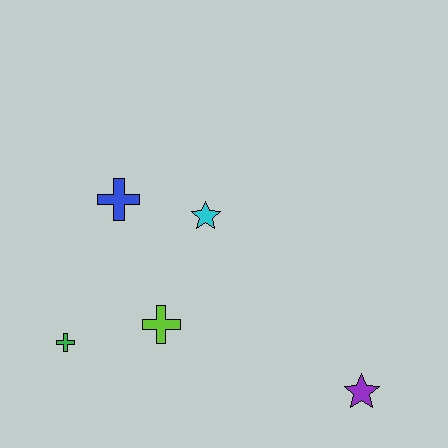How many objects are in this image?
There are 5 objects.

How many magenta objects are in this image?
There are no magenta objects.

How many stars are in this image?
There are 2 stars.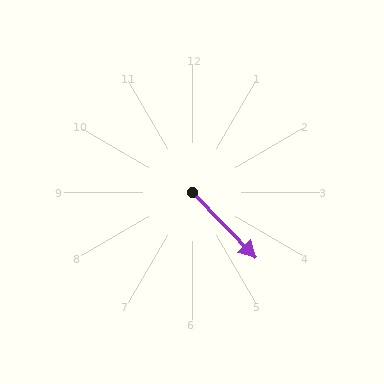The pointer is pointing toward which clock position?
Roughly 5 o'clock.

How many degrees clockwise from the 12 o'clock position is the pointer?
Approximately 136 degrees.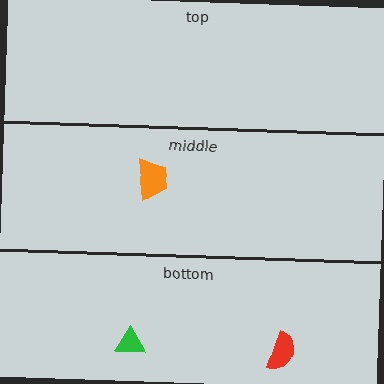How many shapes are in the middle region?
1.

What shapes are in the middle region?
The orange trapezoid.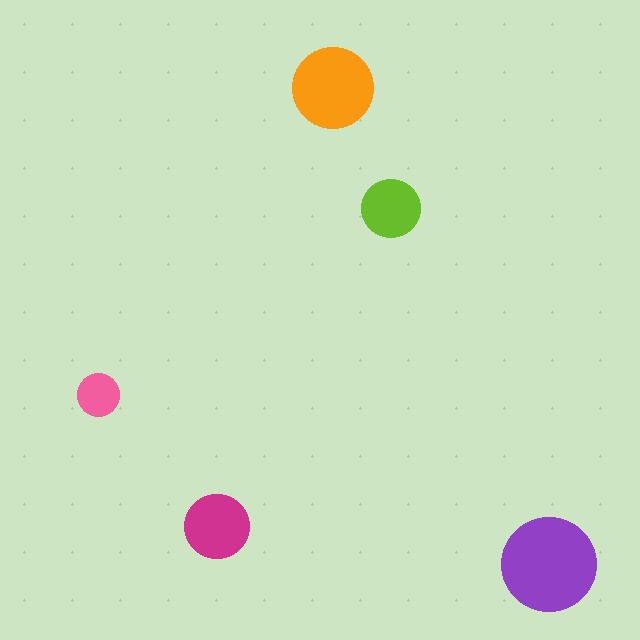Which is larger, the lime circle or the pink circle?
The lime one.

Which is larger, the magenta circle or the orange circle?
The orange one.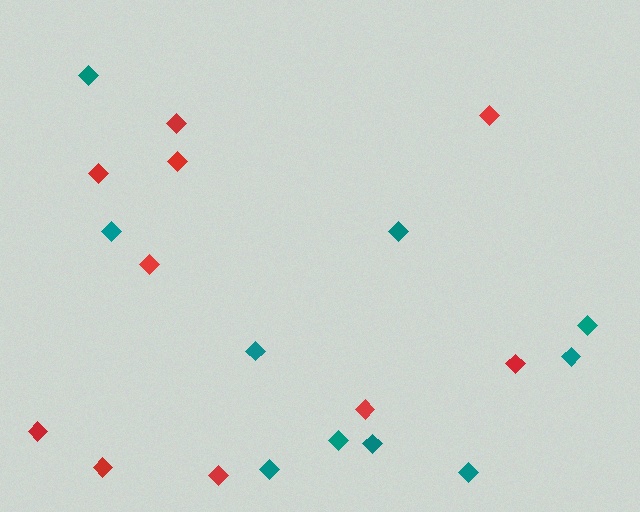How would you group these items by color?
There are 2 groups: one group of red diamonds (10) and one group of teal diamonds (10).